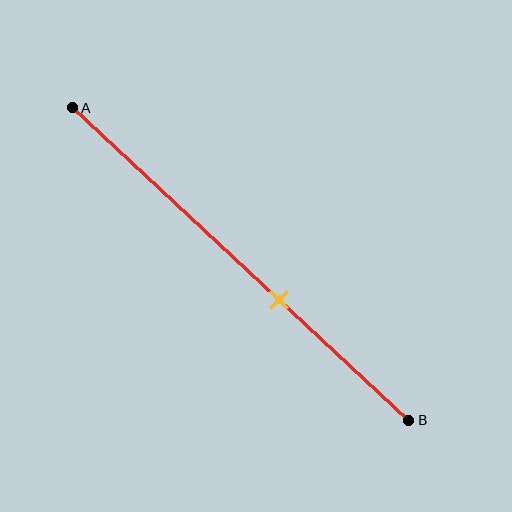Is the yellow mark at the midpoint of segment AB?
No, the mark is at about 60% from A, not at the 50% midpoint.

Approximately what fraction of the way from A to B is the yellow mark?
The yellow mark is approximately 60% of the way from A to B.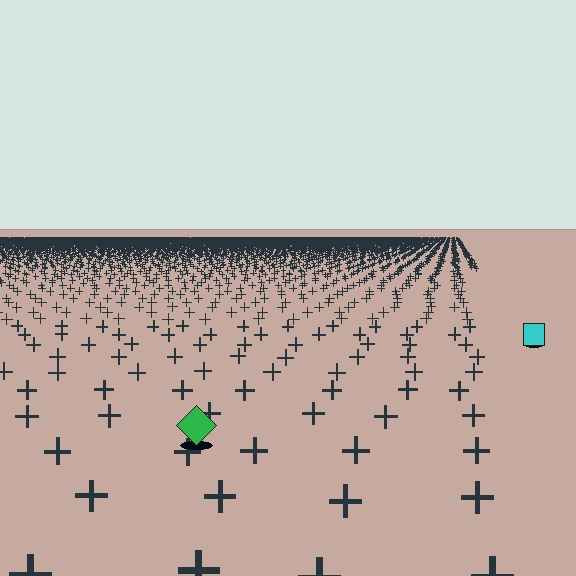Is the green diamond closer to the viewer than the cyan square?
Yes. The green diamond is closer — you can tell from the texture gradient: the ground texture is coarser near it.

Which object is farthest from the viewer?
The cyan square is farthest from the viewer. It appears smaller and the ground texture around it is denser.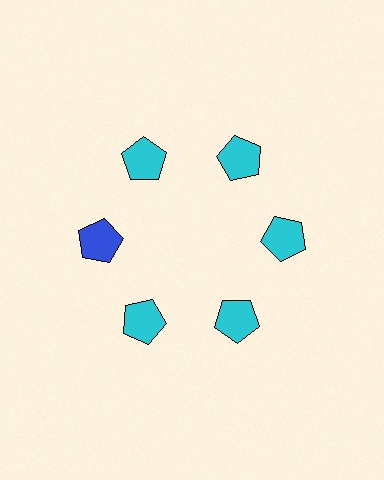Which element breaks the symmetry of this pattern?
The blue pentagon at roughly the 9 o'clock position breaks the symmetry. All other shapes are cyan pentagons.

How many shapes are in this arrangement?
There are 6 shapes arranged in a ring pattern.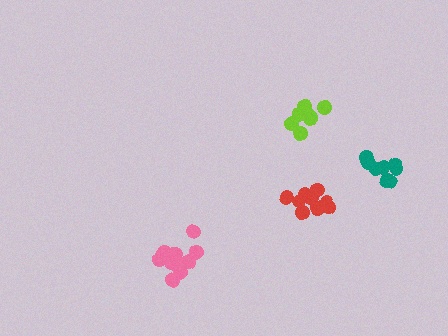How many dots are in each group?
Group 1: 8 dots, Group 2: 9 dots, Group 3: 12 dots, Group 4: 7 dots (36 total).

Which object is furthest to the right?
The teal cluster is rightmost.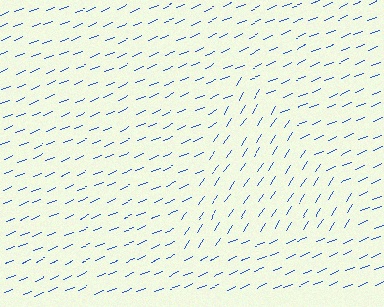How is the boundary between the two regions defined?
The boundary is defined purely by a change in line orientation (approximately 35 degrees difference). All lines are the same color and thickness.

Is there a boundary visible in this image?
Yes, there is a texture boundary formed by a change in line orientation.